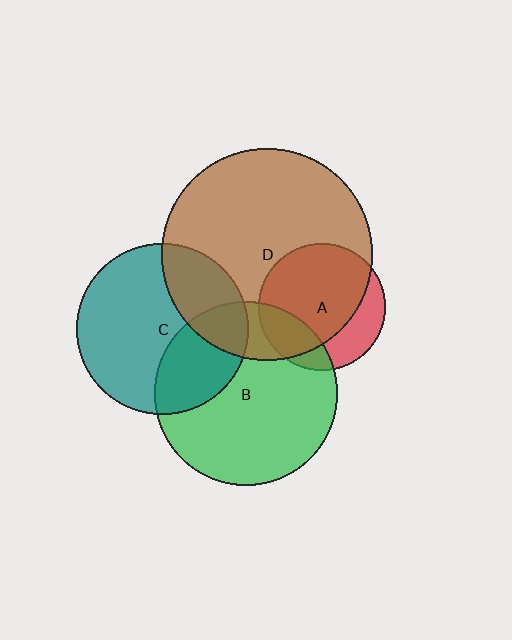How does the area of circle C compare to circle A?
Approximately 1.8 times.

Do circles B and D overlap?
Yes.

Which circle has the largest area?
Circle D (brown).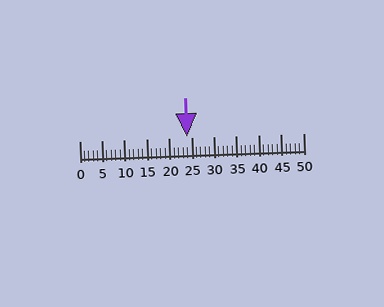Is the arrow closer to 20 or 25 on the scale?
The arrow is closer to 25.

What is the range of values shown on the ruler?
The ruler shows values from 0 to 50.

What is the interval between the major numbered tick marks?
The major tick marks are spaced 5 units apart.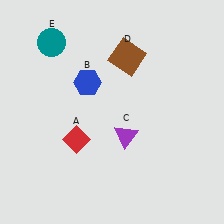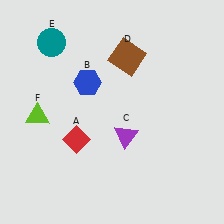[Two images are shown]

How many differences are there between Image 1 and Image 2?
There is 1 difference between the two images.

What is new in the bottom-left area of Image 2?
A lime triangle (F) was added in the bottom-left area of Image 2.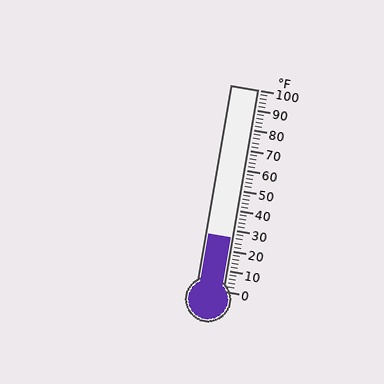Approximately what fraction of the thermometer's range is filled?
The thermometer is filled to approximately 25% of its range.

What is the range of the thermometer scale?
The thermometer scale ranges from 0°F to 100°F.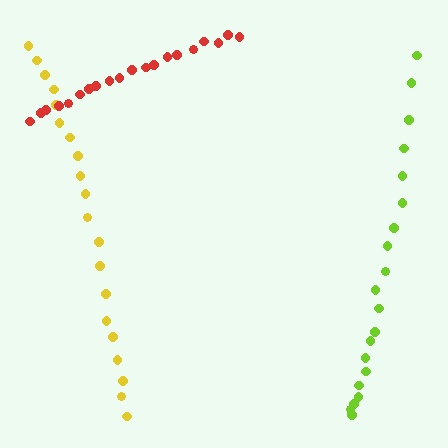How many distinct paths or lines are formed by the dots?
There are 3 distinct paths.